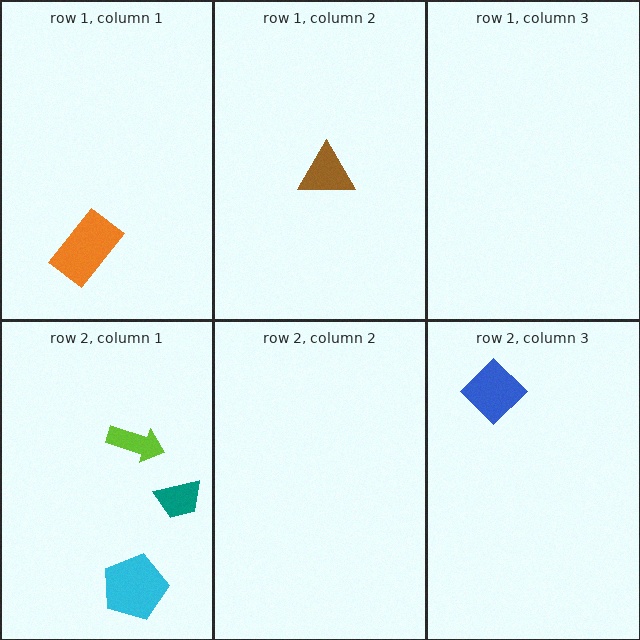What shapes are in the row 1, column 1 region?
The orange rectangle.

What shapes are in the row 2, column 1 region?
The lime arrow, the teal trapezoid, the cyan pentagon.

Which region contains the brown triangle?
The row 1, column 2 region.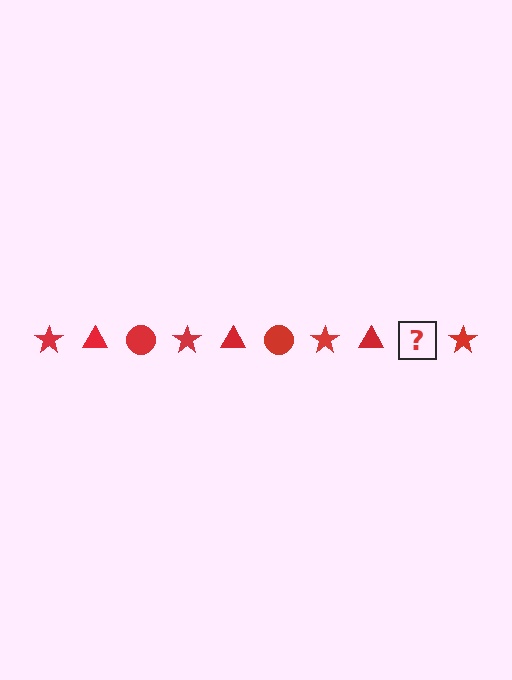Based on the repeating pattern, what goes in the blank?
The blank should be a red circle.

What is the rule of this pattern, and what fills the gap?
The rule is that the pattern cycles through star, triangle, circle shapes in red. The gap should be filled with a red circle.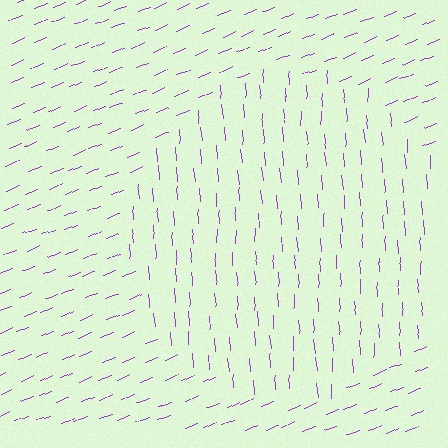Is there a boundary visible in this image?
Yes, there is a texture boundary formed by a change in line orientation.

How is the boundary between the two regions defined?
The boundary is defined purely by a change in line orientation (approximately 72 degrees difference). All lines are the same color and thickness.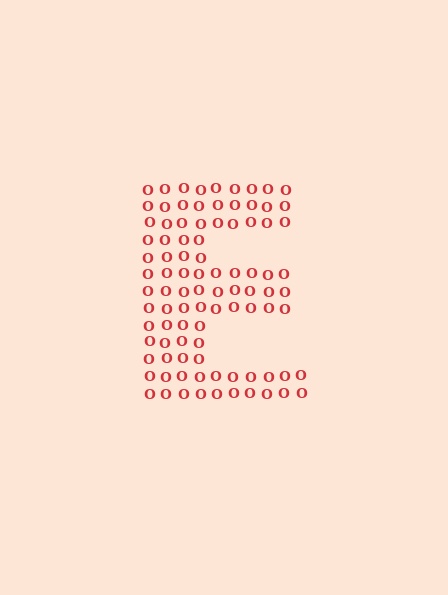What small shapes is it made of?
It is made of small letter O's.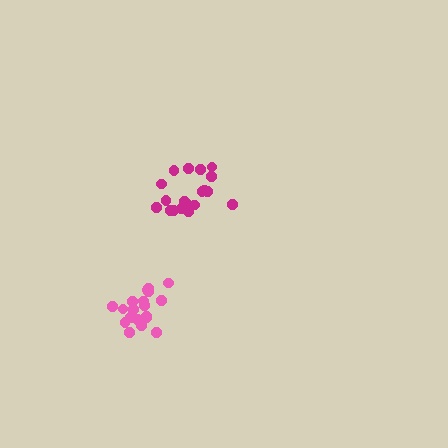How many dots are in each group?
Group 1: 19 dots, Group 2: 19 dots (38 total).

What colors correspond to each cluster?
The clusters are colored: pink, magenta.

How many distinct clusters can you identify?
There are 2 distinct clusters.